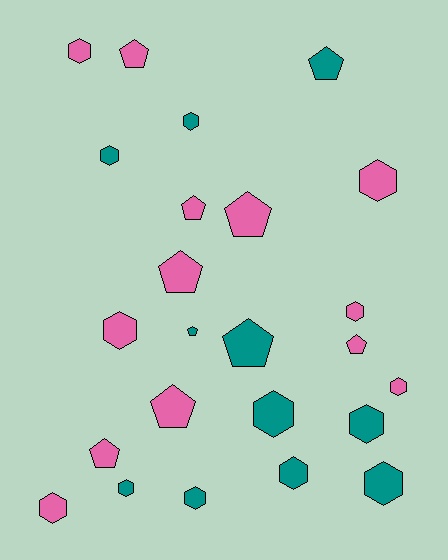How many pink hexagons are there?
There are 6 pink hexagons.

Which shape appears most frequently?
Hexagon, with 14 objects.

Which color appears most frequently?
Pink, with 13 objects.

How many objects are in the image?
There are 24 objects.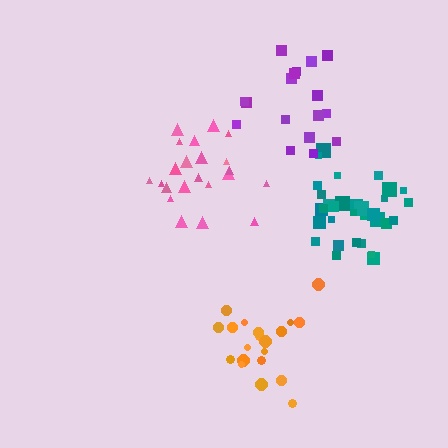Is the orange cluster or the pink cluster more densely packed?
Orange.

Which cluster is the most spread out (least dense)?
Pink.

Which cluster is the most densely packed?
Teal.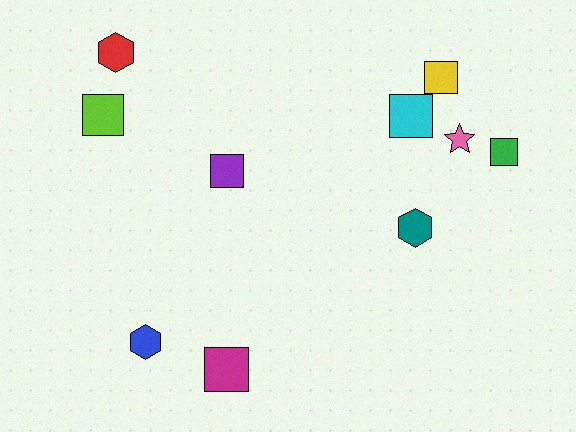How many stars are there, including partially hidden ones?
There is 1 star.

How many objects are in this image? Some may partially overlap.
There are 10 objects.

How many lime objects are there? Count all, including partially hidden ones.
There is 1 lime object.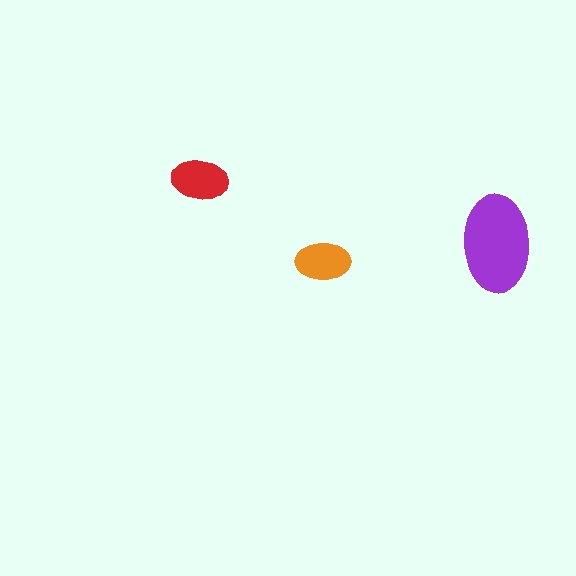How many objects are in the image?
There are 3 objects in the image.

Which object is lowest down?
The orange ellipse is bottommost.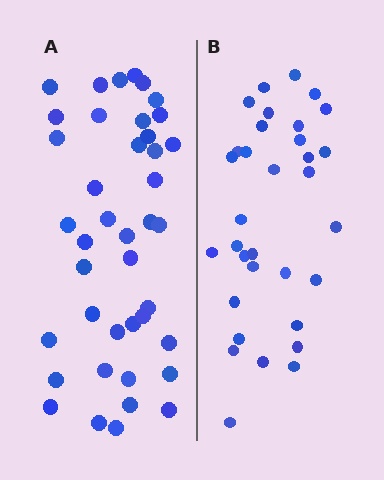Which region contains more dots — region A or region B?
Region A (the left region) has more dots.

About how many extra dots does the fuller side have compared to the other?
Region A has roughly 8 or so more dots than region B.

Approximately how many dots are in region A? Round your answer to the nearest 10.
About 40 dots. (The exact count is 41, which rounds to 40.)